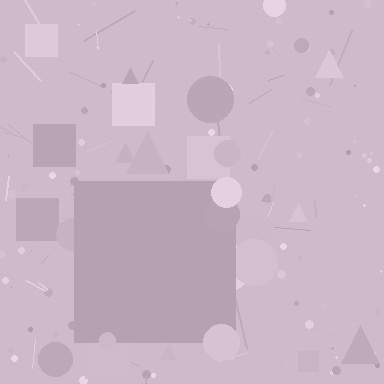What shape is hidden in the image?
A square is hidden in the image.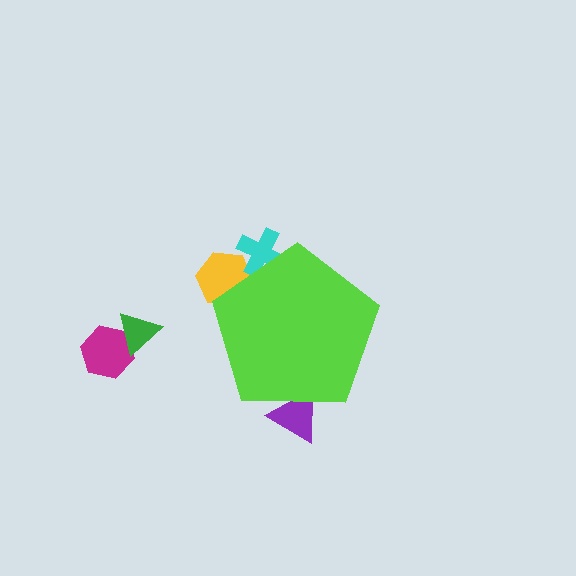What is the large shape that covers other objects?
A lime pentagon.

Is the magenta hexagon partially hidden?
No, the magenta hexagon is fully visible.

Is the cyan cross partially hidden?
Yes, the cyan cross is partially hidden behind the lime pentagon.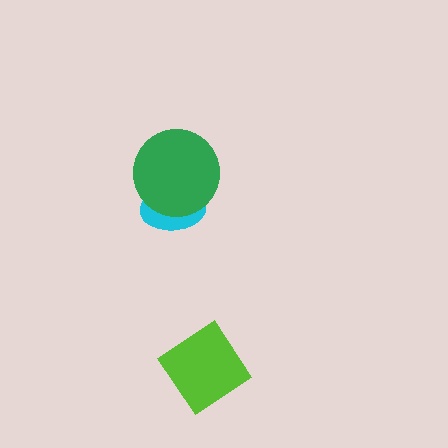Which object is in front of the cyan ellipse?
The green circle is in front of the cyan ellipse.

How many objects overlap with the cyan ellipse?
1 object overlaps with the cyan ellipse.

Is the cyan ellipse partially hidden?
Yes, it is partially covered by another shape.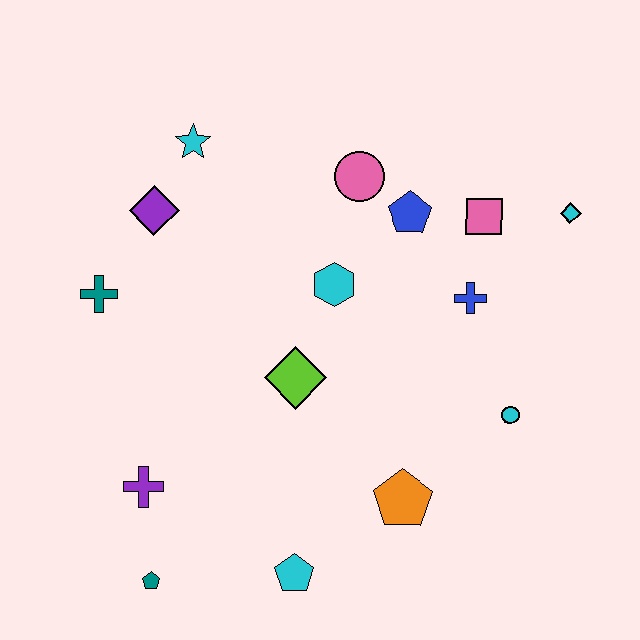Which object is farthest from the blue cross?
The teal pentagon is farthest from the blue cross.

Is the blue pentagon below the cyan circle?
No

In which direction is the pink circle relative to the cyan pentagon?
The pink circle is above the cyan pentagon.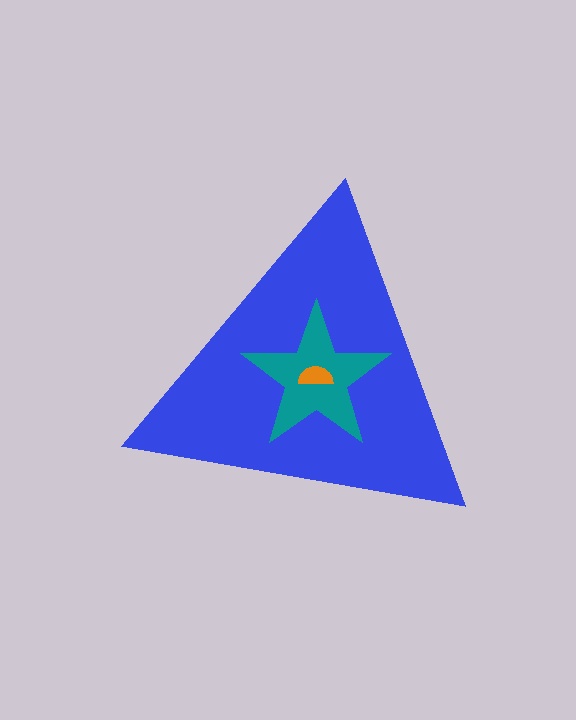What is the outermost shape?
The blue triangle.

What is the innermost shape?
The orange semicircle.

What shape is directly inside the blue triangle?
The teal star.